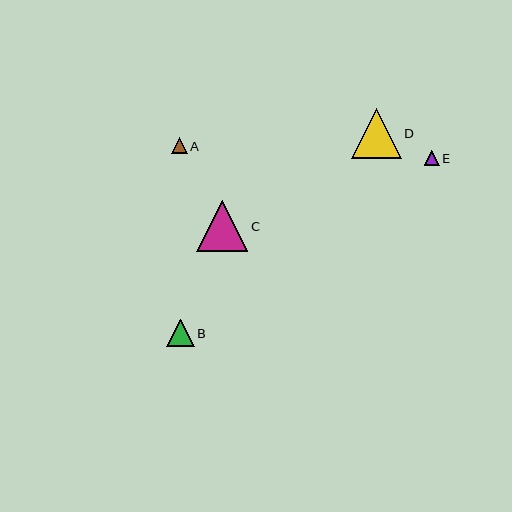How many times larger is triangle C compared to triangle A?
Triangle C is approximately 3.2 times the size of triangle A.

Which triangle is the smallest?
Triangle E is the smallest with a size of approximately 15 pixels.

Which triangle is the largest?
Triangle C is the largest with a size of approximately 51 pixels.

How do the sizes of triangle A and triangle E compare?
Triangle A and triangle E are approximately the same size.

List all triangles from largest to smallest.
From largest to smallest: C, D, B, A, E.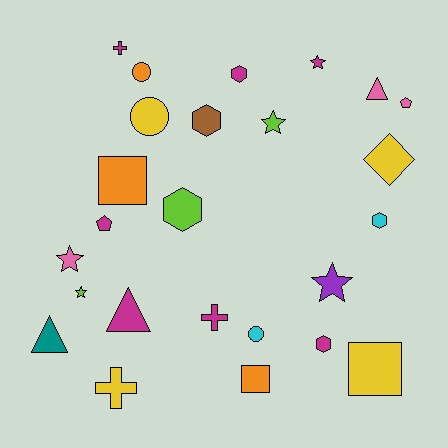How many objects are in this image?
There are 25 objects.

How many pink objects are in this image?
There are 3 pink objects.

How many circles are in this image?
There are 3 circles.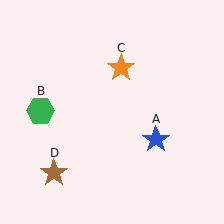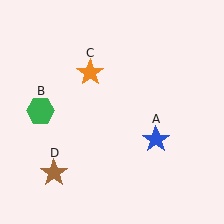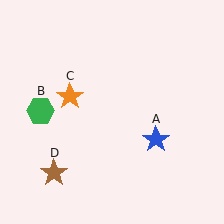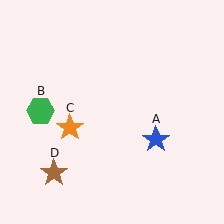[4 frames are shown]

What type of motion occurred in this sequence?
The orange star (object C) rotated counterclockwise around the center of the scene.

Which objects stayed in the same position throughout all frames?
Blue star (object A) and green hexagon (object B) and brown star (object D) remained stationary.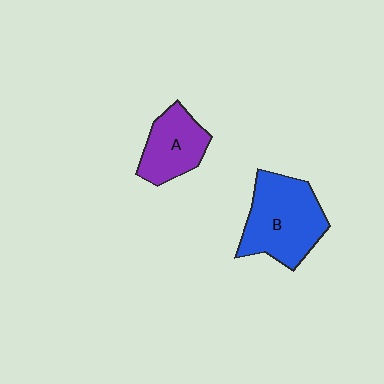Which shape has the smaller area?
Shape A (purple).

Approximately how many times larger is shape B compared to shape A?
Approximately 1.6 times.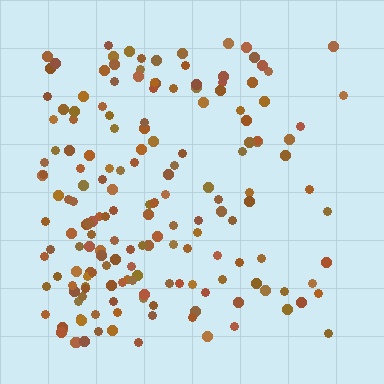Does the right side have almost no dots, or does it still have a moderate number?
Still a moderate number, just noticeably fewer than the left.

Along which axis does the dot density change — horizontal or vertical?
Horizontal.